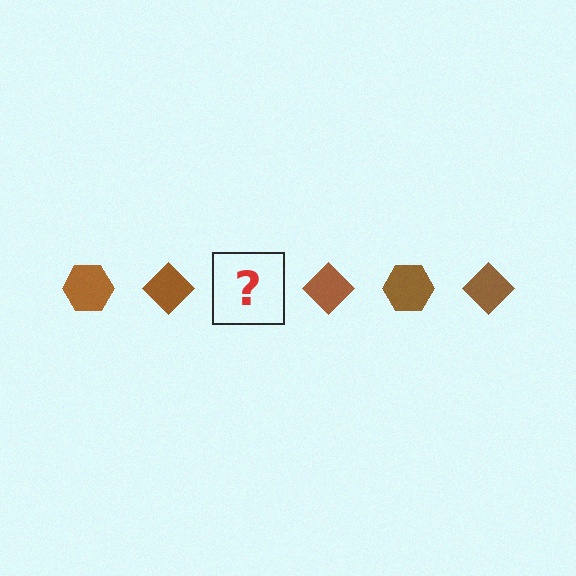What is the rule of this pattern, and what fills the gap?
The rule is that the pattern cycles through hexagon, diamond shapes in brown. The gap should be filled with a brown hexagon.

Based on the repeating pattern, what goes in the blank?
The blank should be a brown hexagon.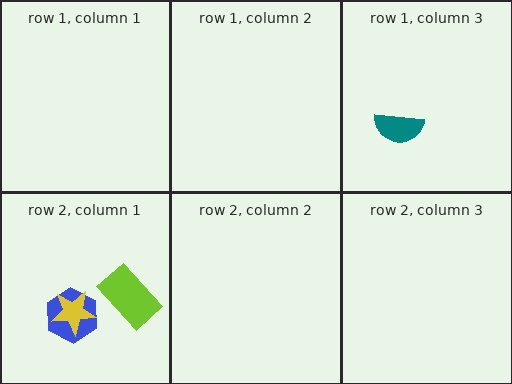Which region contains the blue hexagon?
The row 2, column 1 region.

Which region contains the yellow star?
The row 2, column 1 region.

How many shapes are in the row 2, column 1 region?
3.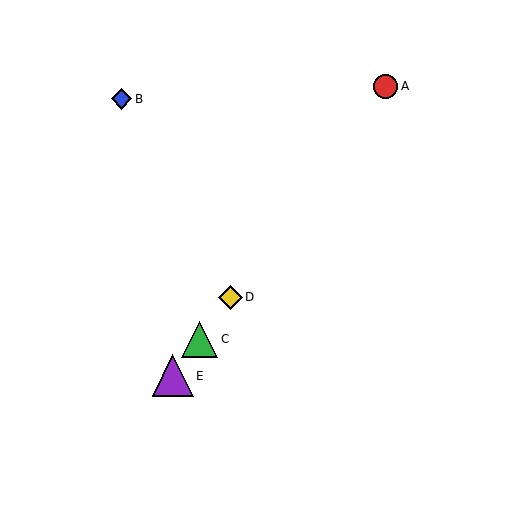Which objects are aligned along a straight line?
Objects A, C, D, E are aligned along a straight line.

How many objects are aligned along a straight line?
4 objects (A, C, D, E) are aligned along a straight line.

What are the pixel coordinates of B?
Object B is at (122, 99).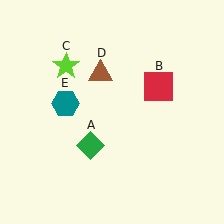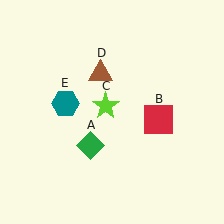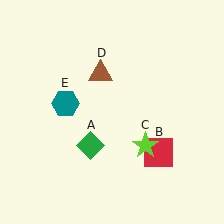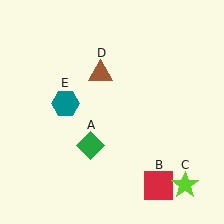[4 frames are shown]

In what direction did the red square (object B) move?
The red square (object B) moved down.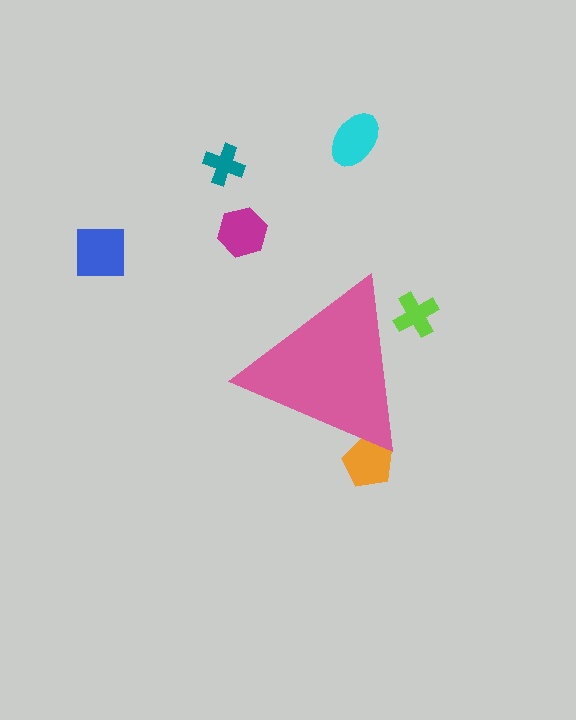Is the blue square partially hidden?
No, the blue square is fully visible.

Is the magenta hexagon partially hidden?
No, the magenta hexagon is fully visible.